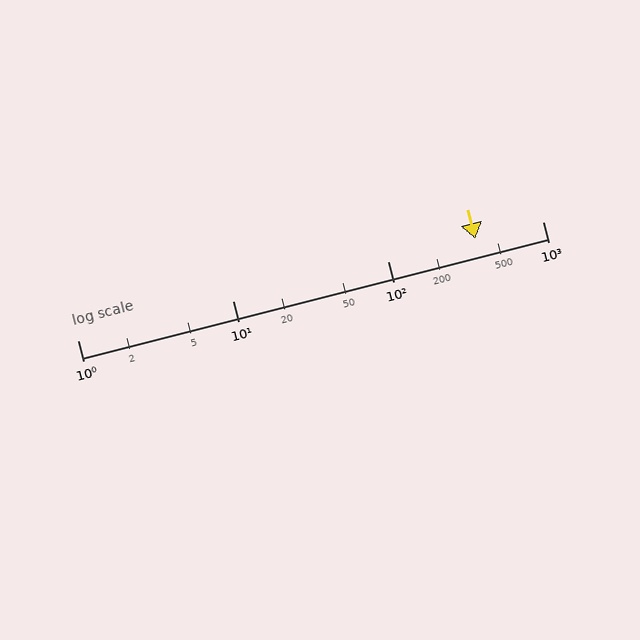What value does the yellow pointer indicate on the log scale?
The pointer indicates approximately 370.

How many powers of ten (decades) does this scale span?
The scale spans 3 decades, from 1 to 1000.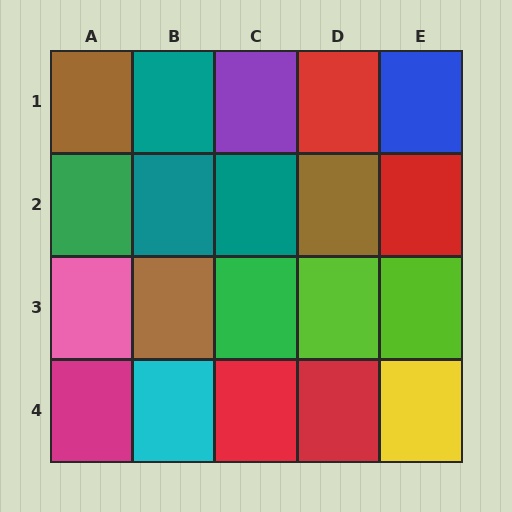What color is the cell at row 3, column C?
Green.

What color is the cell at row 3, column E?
Lime.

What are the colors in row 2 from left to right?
Green, teal, teal, brown, red.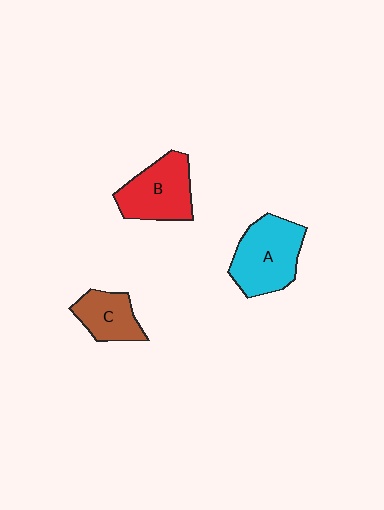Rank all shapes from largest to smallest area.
From largest to smallest: A (cyan), B (red), C (brown).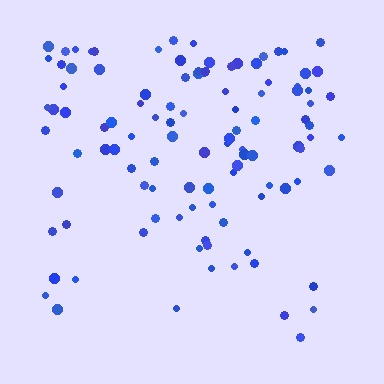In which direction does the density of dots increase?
From bottom to top, with the top side densest.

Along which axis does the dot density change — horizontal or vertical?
Vertical.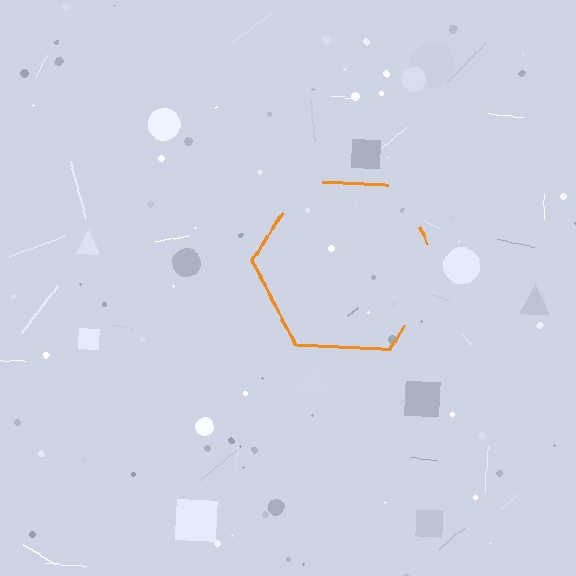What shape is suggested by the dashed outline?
The dashed outline suggests a hexagon.